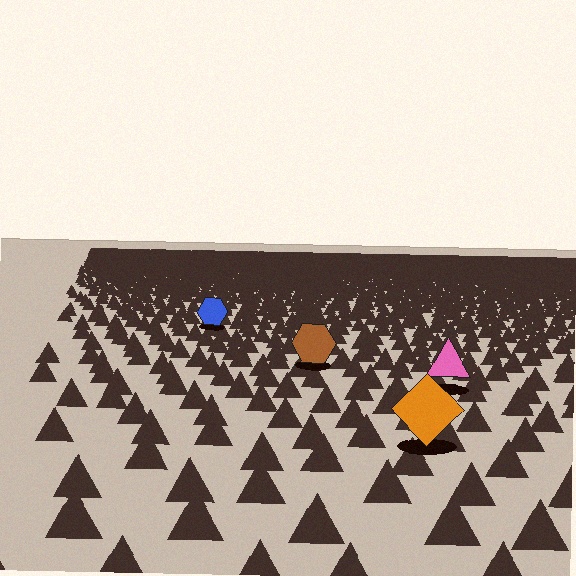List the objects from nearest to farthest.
From nearest to farthest: the orange diamond, the pink triangle, the brown hexagon, the blue hexagon.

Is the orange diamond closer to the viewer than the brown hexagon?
Yes. The orange diamond is closer — you can tell from the texture gradient: the ground texture is coarser near it.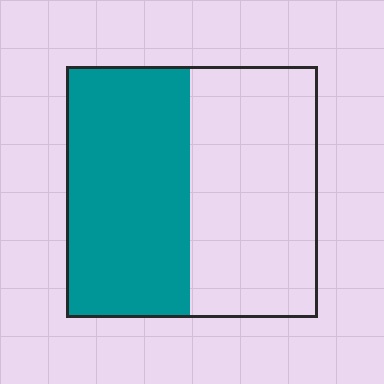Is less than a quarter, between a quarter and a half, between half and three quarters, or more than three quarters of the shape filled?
Between a quarter and a half.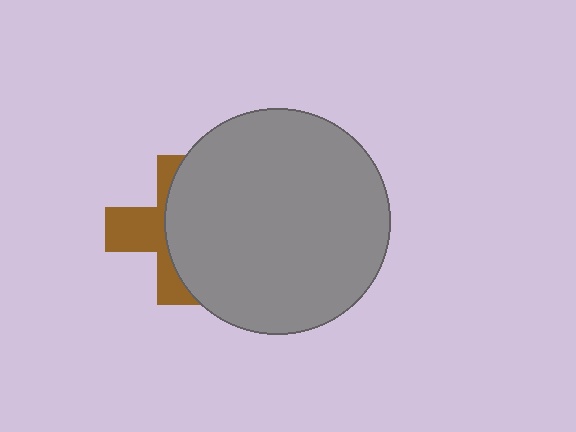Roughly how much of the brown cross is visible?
A small part of it is visible (roughly 41%).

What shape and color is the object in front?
The object in front is a gray circle.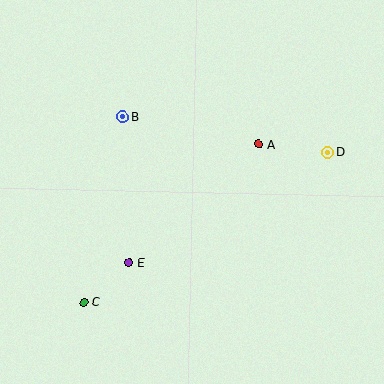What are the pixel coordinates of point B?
Point B is at (122, 117).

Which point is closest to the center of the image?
Point A at (259, 144) is closest to the center.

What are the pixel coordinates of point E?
Point E is at (129, 262).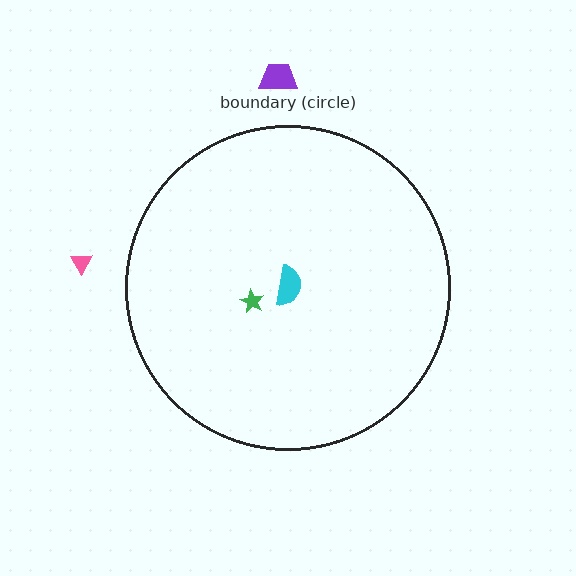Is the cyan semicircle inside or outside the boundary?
Inside.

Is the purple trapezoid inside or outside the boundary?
Outside.